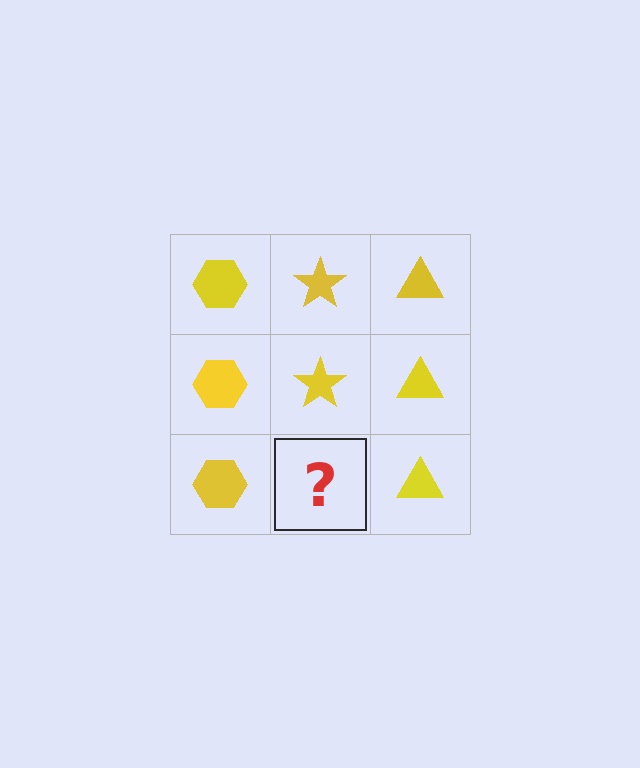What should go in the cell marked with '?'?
The missing cell should contain a yellow star.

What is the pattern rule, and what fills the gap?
The rule is that each column has a consistent shape. The gap should be filled with a yellow star.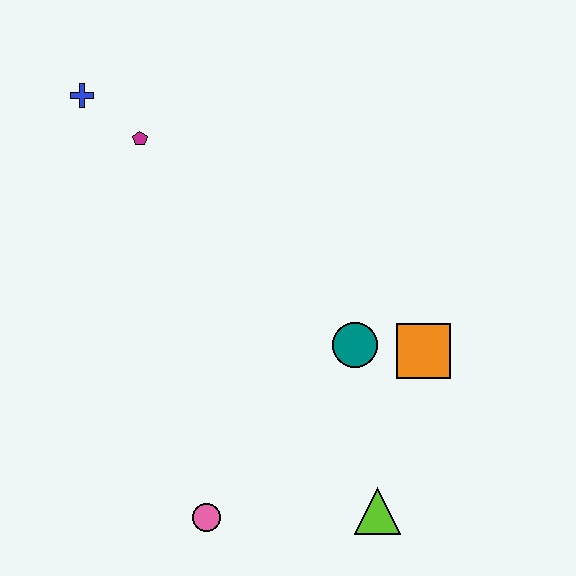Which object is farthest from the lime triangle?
The blue cross is farthest from the lime triangle.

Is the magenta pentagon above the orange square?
Yes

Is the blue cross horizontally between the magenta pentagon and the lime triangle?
No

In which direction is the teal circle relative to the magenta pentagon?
The teal circle is to the right of the magenta pentagon.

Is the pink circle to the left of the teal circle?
Yes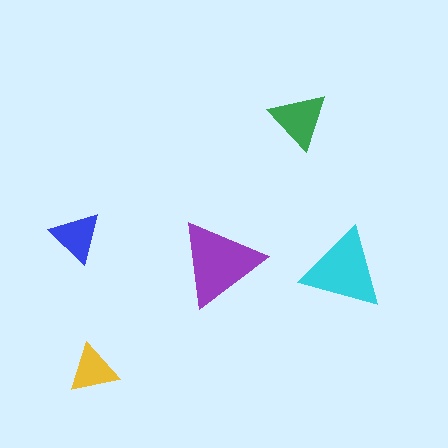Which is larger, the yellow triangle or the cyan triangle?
The cyan one.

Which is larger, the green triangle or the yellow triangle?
The green one.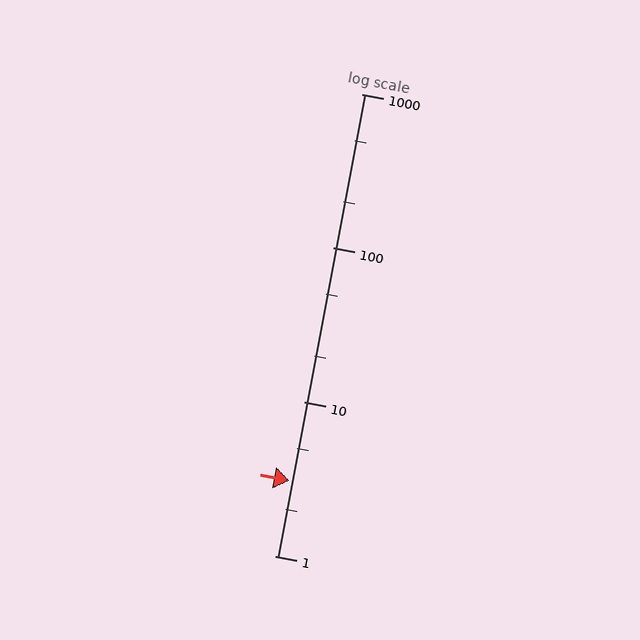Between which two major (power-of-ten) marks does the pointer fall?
The pointer is between 1 and 10.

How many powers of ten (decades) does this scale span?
The scale spans 3 decades, from 1 to 1000.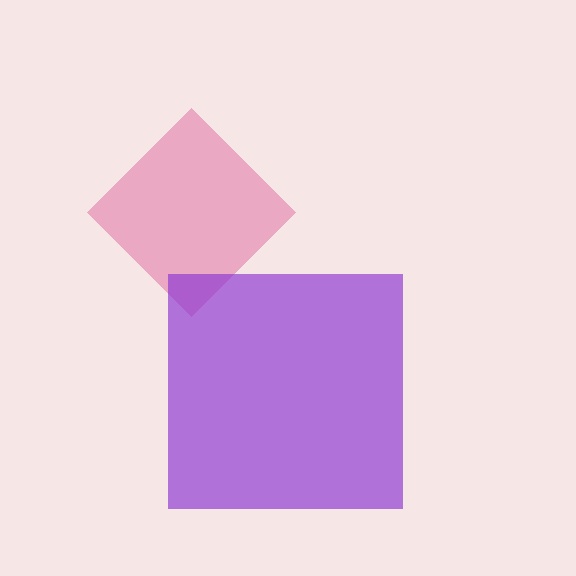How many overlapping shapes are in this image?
There are 2 overlapping shapes in the image.